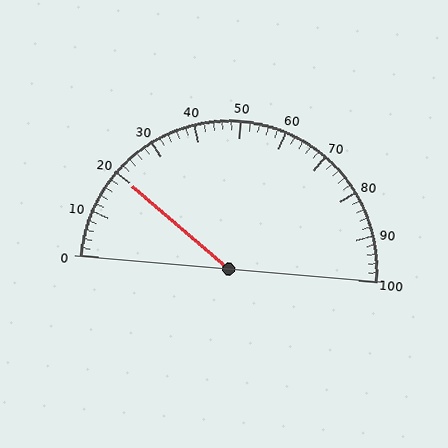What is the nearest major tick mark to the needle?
The nearest major tick mark is 20.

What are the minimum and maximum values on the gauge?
The gauge ranges from 0 to 100.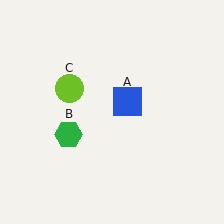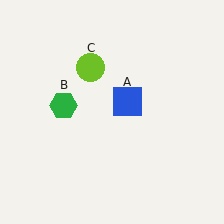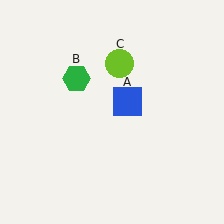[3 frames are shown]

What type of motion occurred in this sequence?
The green hexagon (object B), lime circle (object C) rotated clockwise around the center of the scene.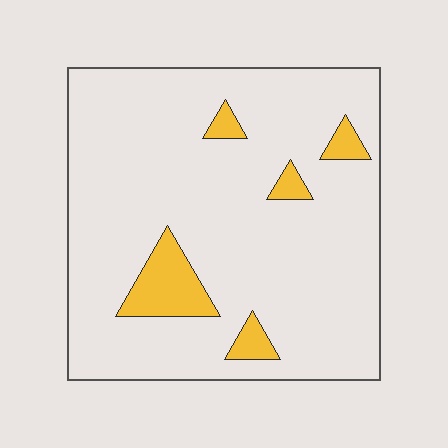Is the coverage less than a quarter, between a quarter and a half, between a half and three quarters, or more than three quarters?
Less than a quarter.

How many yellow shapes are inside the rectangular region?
5.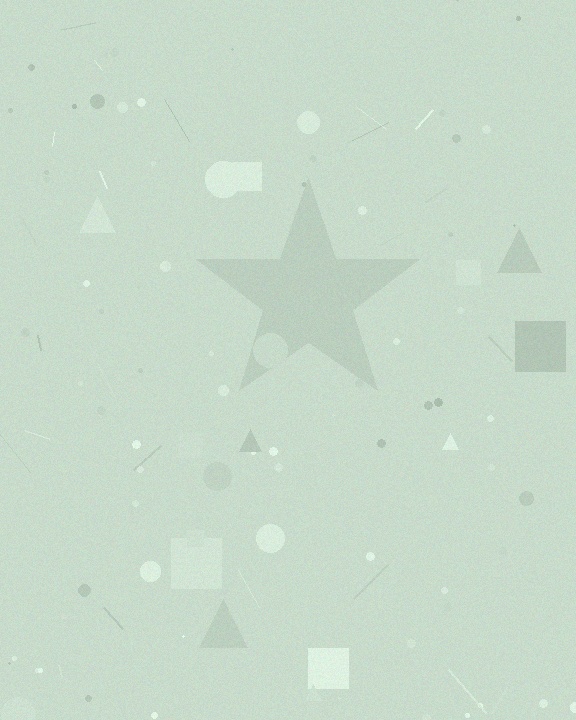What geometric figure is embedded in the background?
A star is embedded in the background.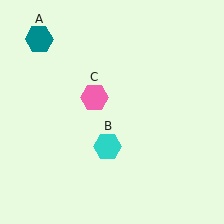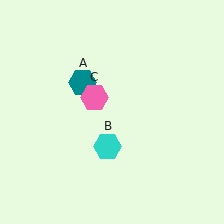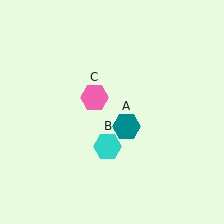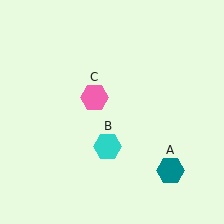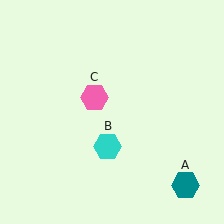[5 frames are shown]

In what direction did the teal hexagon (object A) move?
The teal hexagon (object A) moved down and to the right.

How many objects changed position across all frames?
1 object changed position: teal hexagon (object A).